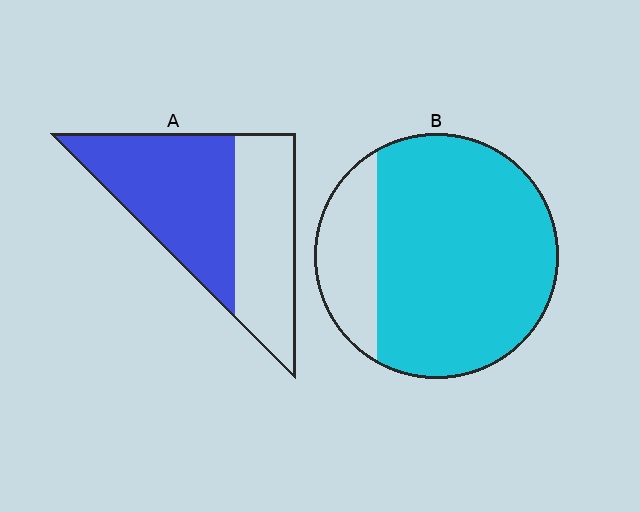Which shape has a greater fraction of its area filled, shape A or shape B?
Shape B.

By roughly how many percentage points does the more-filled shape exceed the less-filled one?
By roughly 25 percentage points (B over A).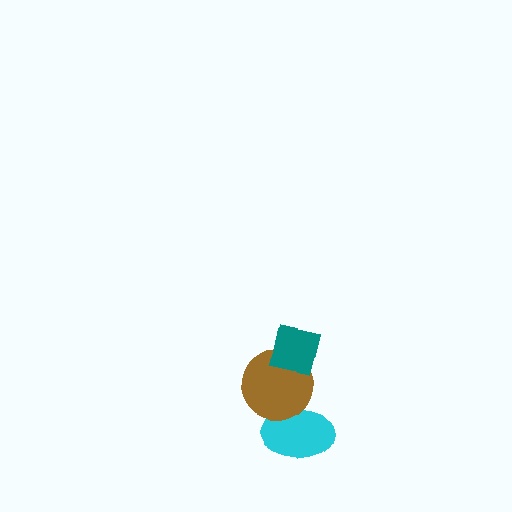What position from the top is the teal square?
The teal square is 1st from the top.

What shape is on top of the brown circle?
The teal square is on top of the brown circle.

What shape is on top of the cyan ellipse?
The brown circle is on top of the cyan ellipse.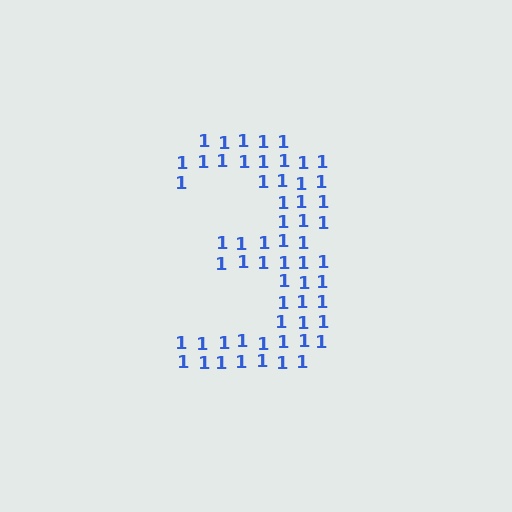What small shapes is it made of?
It is made of small digit 1's.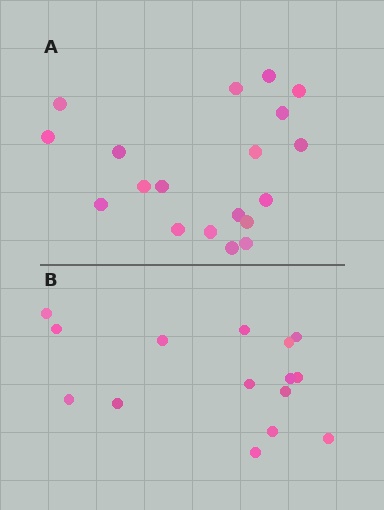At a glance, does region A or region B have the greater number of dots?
Region A (the top region) has more dots.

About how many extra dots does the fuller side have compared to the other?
Region A has about 4 more dots than region B.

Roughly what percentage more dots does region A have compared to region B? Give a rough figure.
About 25% more.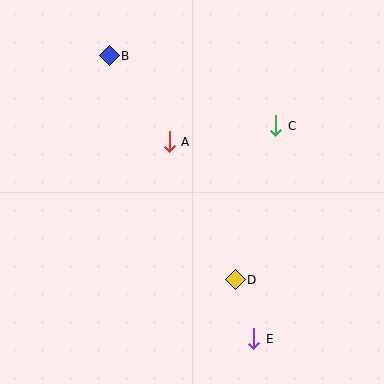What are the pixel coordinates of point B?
Point B is at (109, 56).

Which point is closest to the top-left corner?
Point B is closest to the top-left corner.